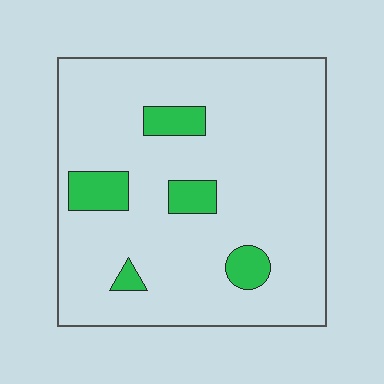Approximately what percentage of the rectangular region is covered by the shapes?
Approximately 10%.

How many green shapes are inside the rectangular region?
5.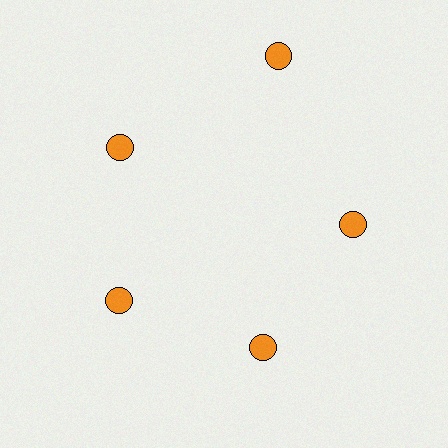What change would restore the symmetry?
The symmetry would be restored by moving it inward, back onto the ring so that all 5 circles sit at equal angles and equal distance from the center.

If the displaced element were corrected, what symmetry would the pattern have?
It would have 5-fold rotational symmetry — the pattern would map onto itself every 72 degrees.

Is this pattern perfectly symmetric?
No. The 5 orange circles are arranged in a ring, but one element near the 1 o'clock position is pushed outward from the center, breaking the 5-fold rotational symmetry.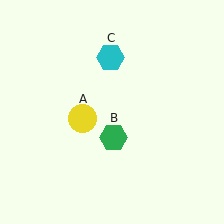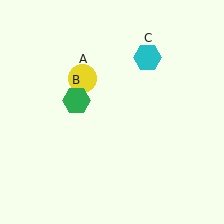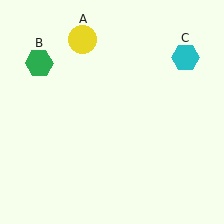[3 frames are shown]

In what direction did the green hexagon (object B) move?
The green hexagon (object B) moved up and to the left.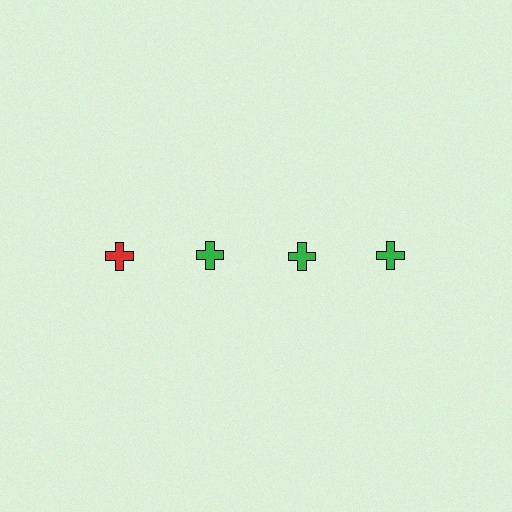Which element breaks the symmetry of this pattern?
The red cross in the top row, leftmost column breaks the symmetry. All other shapes are green crosses.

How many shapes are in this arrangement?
There are 4 shapes arranged in a grid pattern.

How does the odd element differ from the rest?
It has a different color: red instead of green.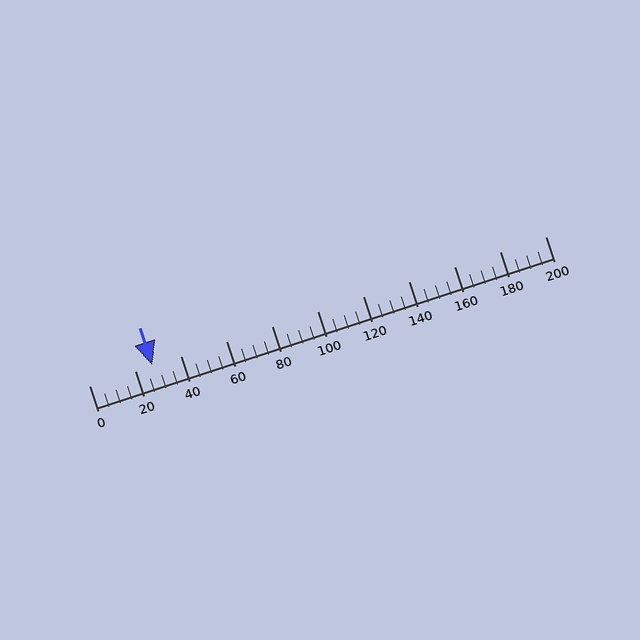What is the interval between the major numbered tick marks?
The major tick marks are spaced 20 units apart.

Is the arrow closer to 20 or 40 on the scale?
The arrow is closer to 20.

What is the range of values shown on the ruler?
The ruler shows values from 0 to 200.